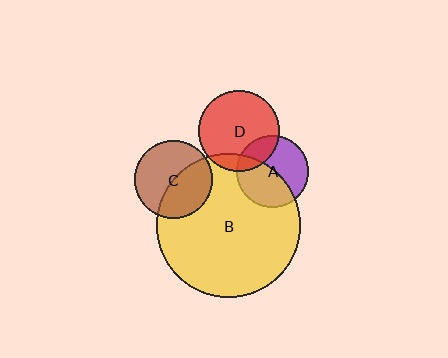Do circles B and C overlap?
Yes.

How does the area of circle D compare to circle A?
Approximately 1.3 times.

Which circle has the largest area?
Circle B (yellow).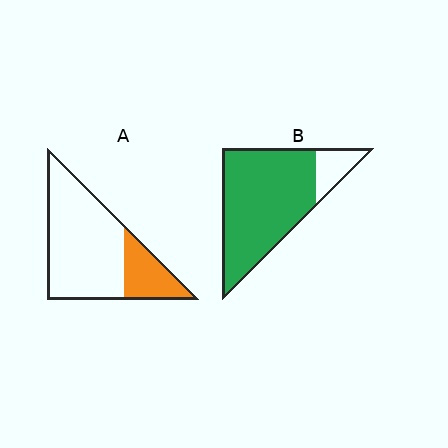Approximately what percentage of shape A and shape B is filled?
A is approximately 25% and B is approximately 85%.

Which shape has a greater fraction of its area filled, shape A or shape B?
Shape B.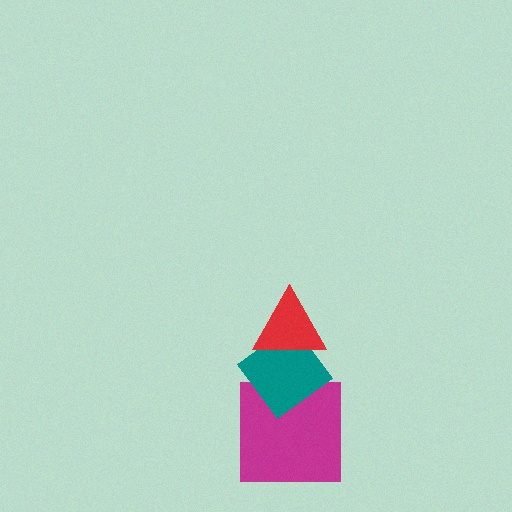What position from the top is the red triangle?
The red triangle is 1st from the top.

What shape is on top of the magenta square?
The teal diamond is on top of the magenta square.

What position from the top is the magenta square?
The magenta square is 3rd from the top.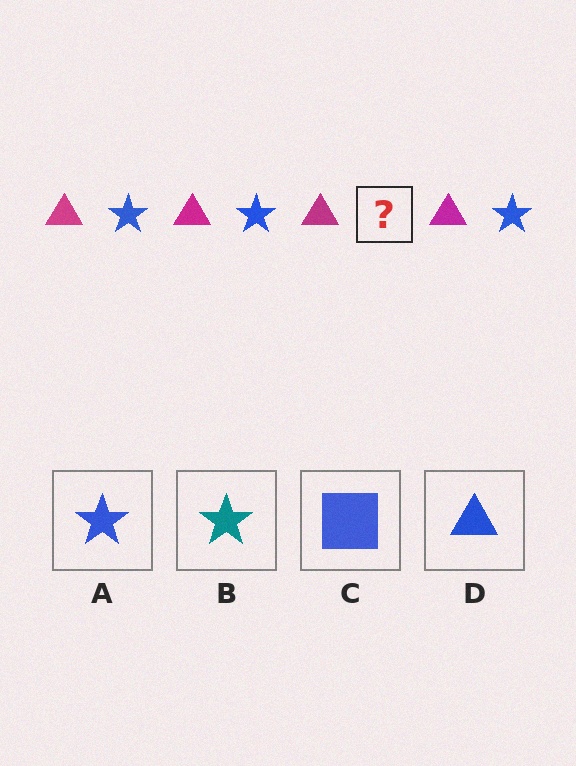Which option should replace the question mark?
Option A.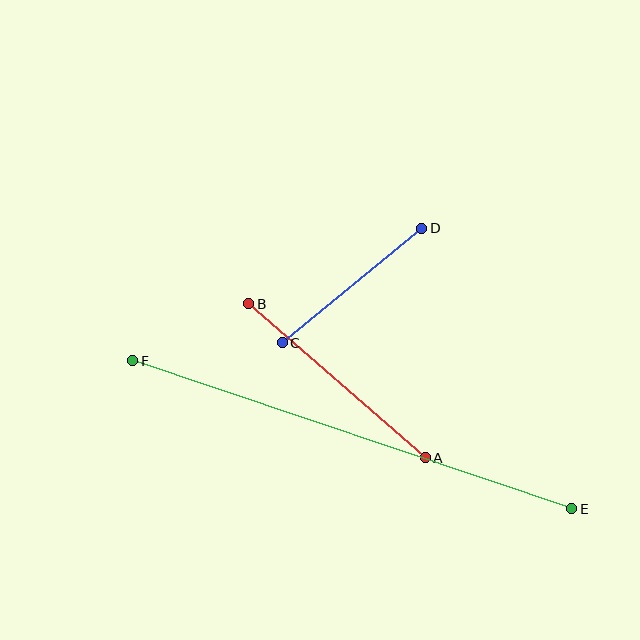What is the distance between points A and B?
The distance is approximately 234 pixels.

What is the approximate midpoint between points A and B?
The midpoint is at approximately (337, 381) pixels.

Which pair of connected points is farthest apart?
Points E and F are farthest apart.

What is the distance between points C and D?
The distance is approximately 180 pixels.